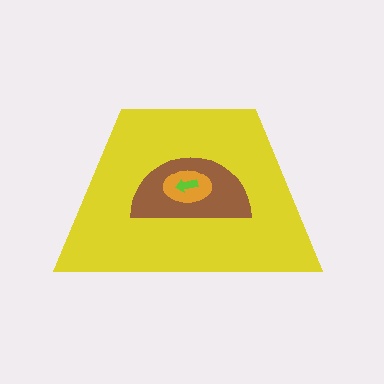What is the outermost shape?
The yellow trapezoid.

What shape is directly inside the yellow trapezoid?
The brown semicircle.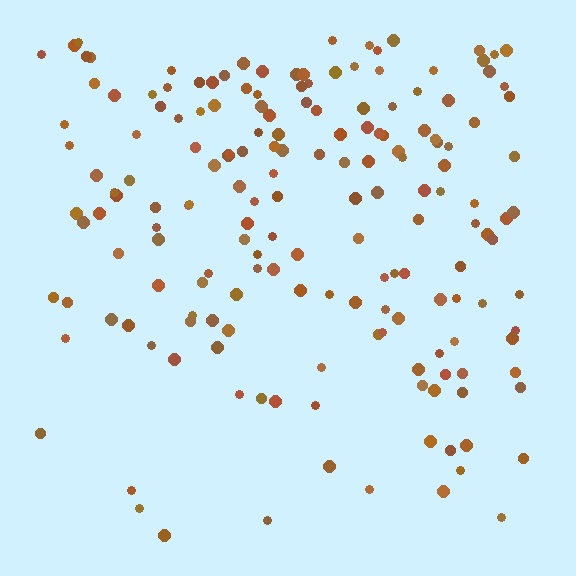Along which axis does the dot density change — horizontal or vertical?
Vertical.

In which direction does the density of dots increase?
From bottom to top, with the top side densest.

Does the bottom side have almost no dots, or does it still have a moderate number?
Still a moderate number, just noticeably fewer than the top.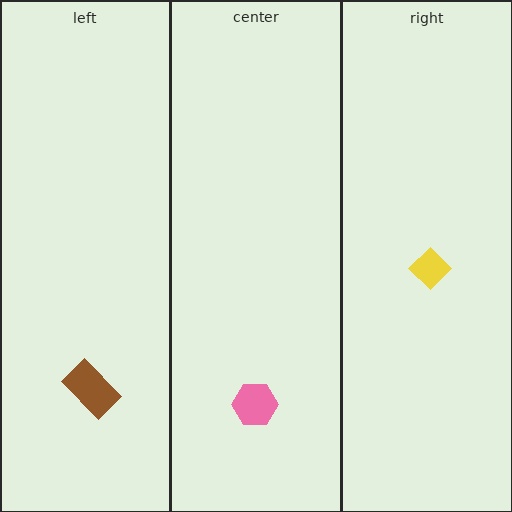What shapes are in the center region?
The pink hexagon.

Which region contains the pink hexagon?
The center region.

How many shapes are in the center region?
1.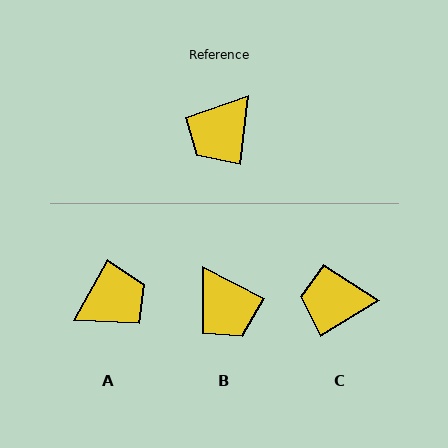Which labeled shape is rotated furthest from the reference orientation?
A, about 158 degrees away.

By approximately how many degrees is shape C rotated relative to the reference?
Approximately 52 degrees clockwise.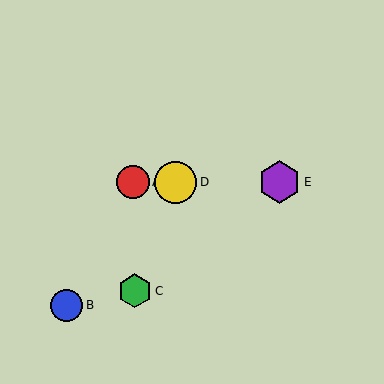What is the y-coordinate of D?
Object D is at y≈182.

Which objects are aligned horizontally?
Objects A, D, E are aligned horizontally.